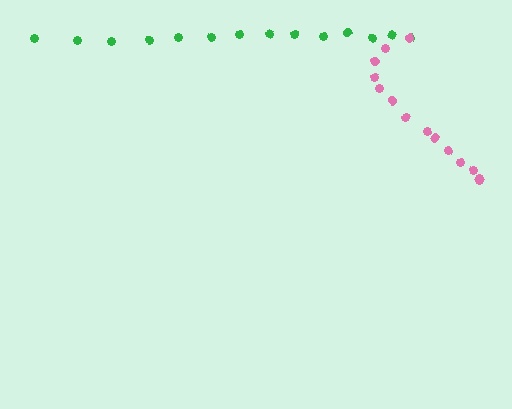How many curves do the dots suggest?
There are 2 distinct paths.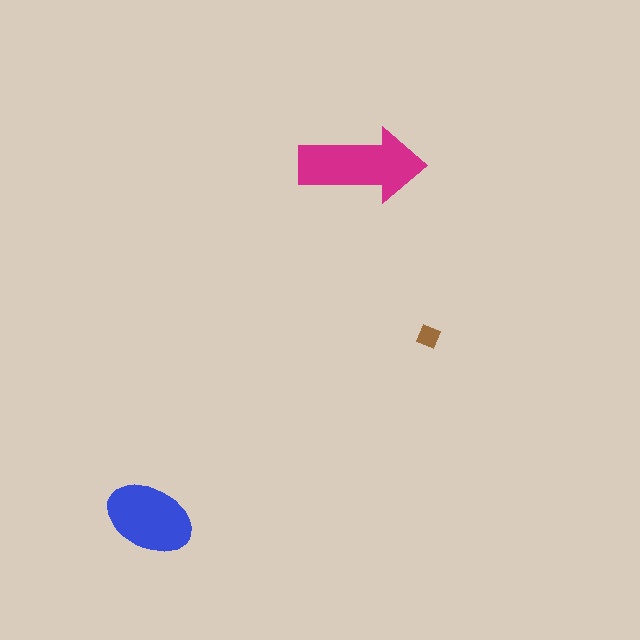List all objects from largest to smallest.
The magenta arrow, the blue ellipse, the brown diamond.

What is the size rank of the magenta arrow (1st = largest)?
1st.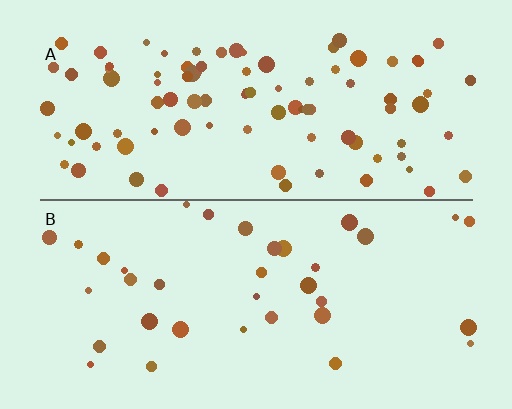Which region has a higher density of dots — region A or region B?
A (the top).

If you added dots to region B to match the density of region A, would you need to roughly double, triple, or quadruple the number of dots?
Approximately triple.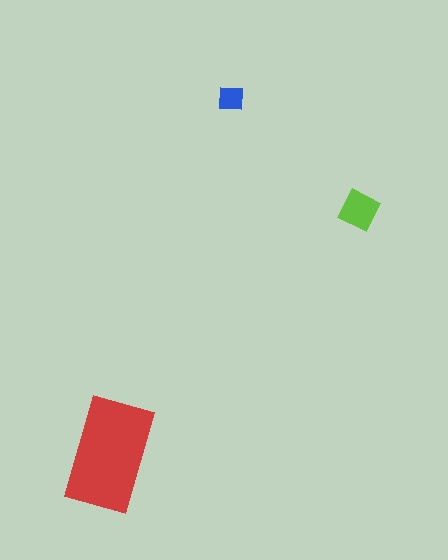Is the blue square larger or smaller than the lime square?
Smaller.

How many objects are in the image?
There are 3 objects in the image.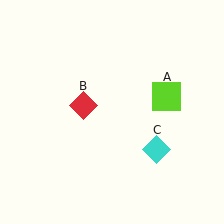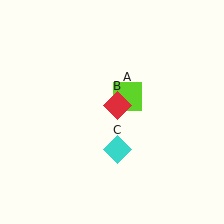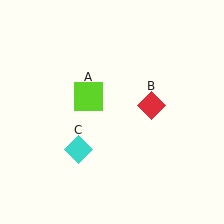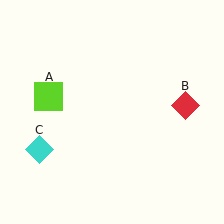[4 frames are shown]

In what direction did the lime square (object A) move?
The lime square (object A) moved left.